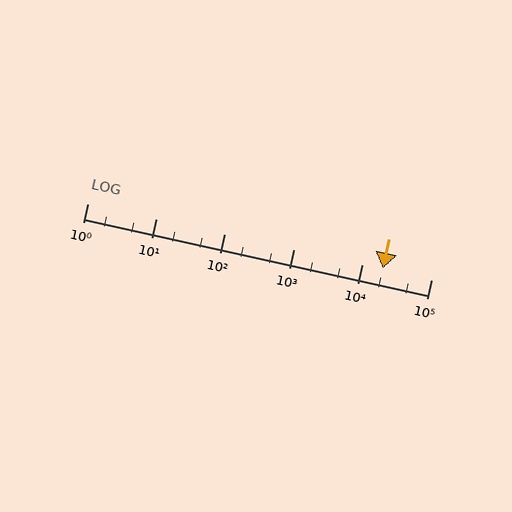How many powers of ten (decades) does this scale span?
The scale spans 5 decades, from 1 to 100000.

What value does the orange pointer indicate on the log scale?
The pointer indicates approximately 20000.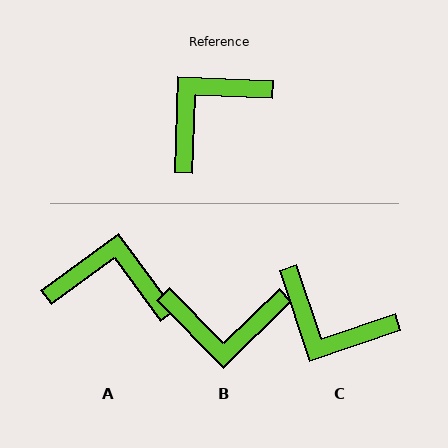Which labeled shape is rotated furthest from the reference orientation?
B, about 136 degrees away.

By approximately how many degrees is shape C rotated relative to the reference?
Approximately 110 degrees counter-clockwise.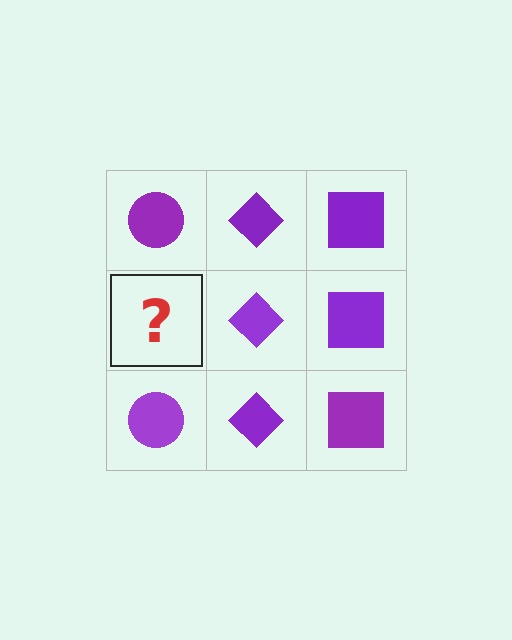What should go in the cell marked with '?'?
The missing cell should contain a purple circle.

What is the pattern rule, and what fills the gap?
The rule is that each column has a consistent shape. The gap should be filled with a purple circle.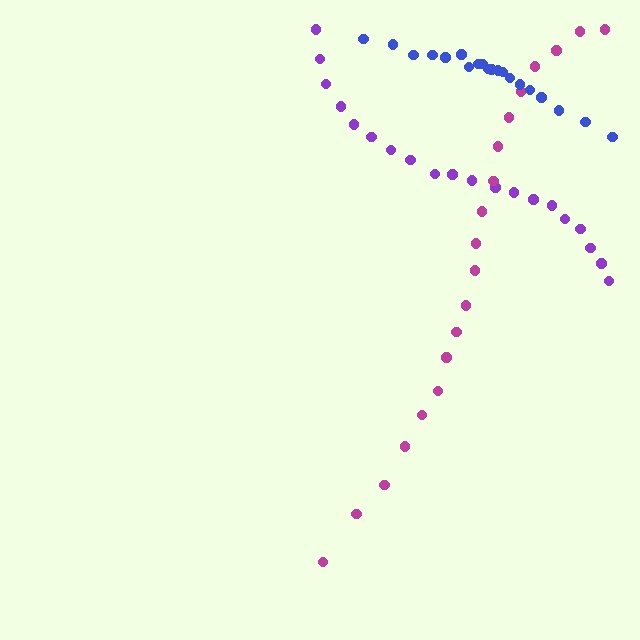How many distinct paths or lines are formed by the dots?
There are 3 distinct paths.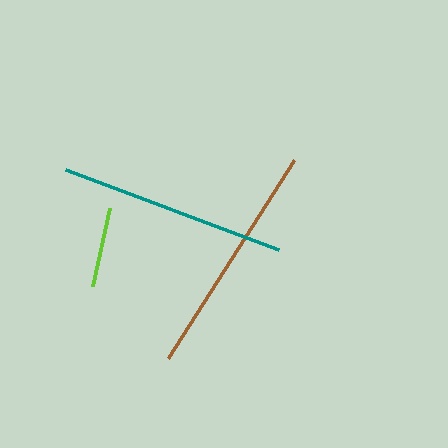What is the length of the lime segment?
The lime segment is approximately 80 pixels long.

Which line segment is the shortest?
The lime line is the shortest at approximately 80 pixels.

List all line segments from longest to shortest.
From longest to shortest: brown, teal, lime.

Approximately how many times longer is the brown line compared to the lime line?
The brown line is approximately 2.9 times the length of the lime line.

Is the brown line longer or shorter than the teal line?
The brown line is longer than the teal line.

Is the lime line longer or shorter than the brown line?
The brown line is longer than the lime line.